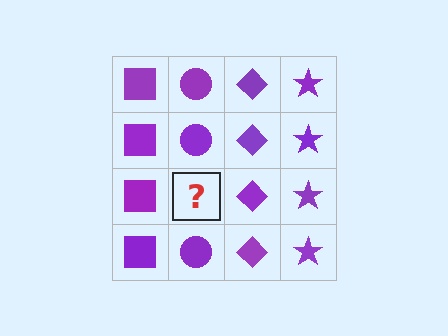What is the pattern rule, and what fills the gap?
The rule is that each column has a consistent shape. The gap should be filled with a purple circle.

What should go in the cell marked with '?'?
The missing cell should contain a purple circle.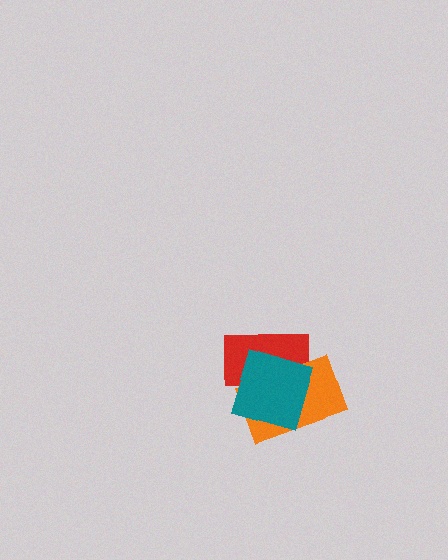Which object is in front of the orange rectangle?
The teal square is in front of the orange rectangle.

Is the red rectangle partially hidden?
Yes, it is partially covered by another shape.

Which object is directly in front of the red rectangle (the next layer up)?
The orange rectangle is directly in front of the red rectangle.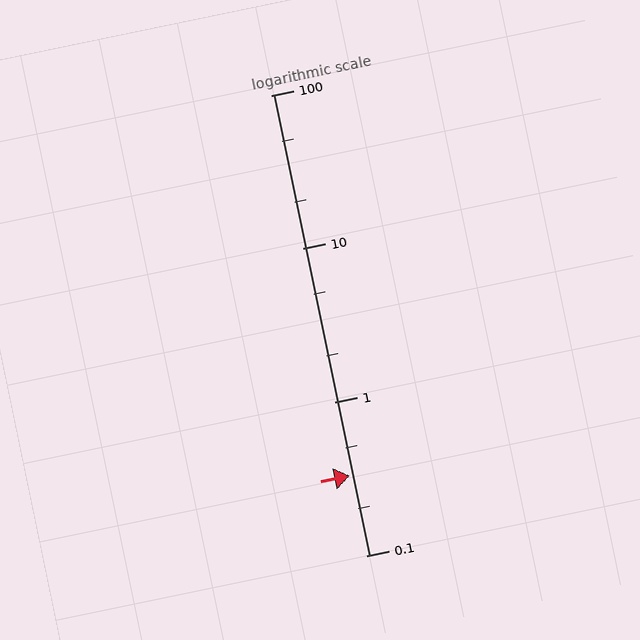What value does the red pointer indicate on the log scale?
The pointer indicates approximately 0.33.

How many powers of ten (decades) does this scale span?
The scale spans 3 decades, from 0.1 to 100.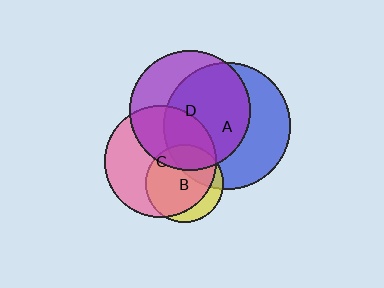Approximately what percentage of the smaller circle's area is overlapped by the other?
Approximately 80%.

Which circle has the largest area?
Circle A (blue).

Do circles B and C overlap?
Yes.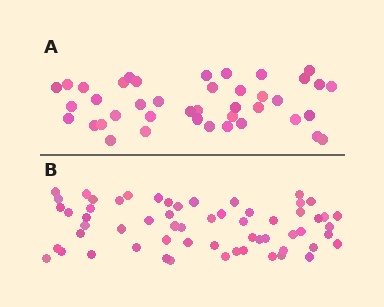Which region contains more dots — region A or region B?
Region B (the bottom region) has more dots.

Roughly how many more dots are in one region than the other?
Region B has approximately 20 more dots than region A.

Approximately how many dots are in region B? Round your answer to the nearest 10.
About 60 dots.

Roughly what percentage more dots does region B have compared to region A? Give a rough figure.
About 45% more.